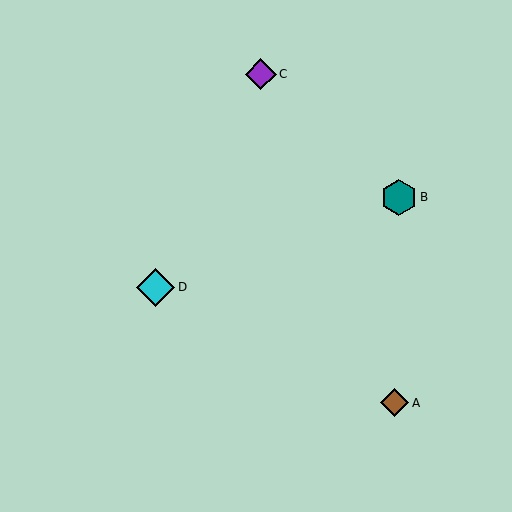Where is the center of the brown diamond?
The center of the brown diamond is at (395, 403).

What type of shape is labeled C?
Shape C is a purple diamond.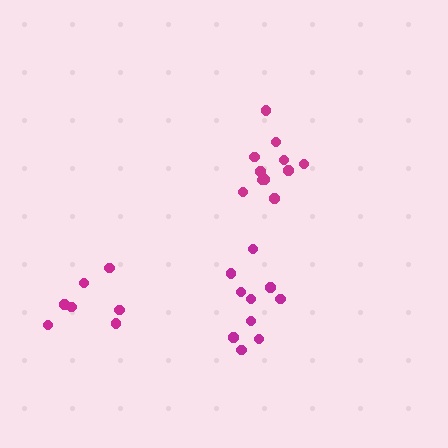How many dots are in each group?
Group 1: 11 dots, Group 2: 7 dots, Group 3: 10 dots (28 total).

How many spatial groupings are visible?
There are 3 spatial groupings.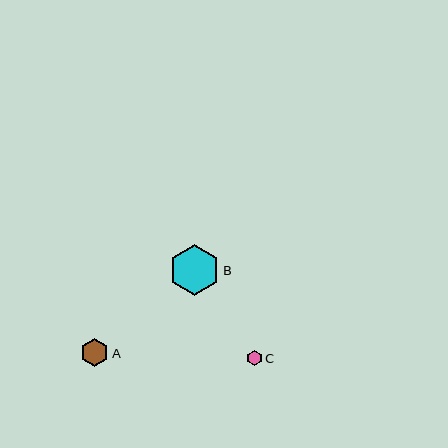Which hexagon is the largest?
Hexagon B is the largest with a size of approximately 51 pixels.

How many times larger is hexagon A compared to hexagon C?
Hexagon A is approximately 1.7 times the size of hexagon C.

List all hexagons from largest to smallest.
From largest to smallest: B, A, C.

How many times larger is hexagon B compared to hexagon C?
Hexagon B is approximately 3.2 times the size of hexagon C.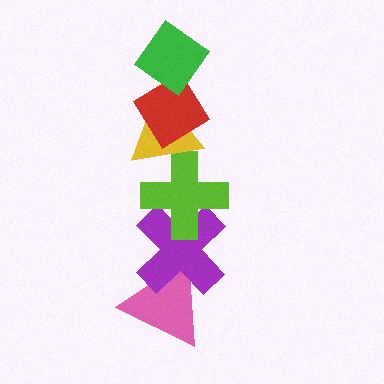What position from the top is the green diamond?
The green diamond is 1st from the top.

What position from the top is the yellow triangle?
The yellow triangle is 3rd from the top.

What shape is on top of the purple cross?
The lime cross is on top of the purple cross.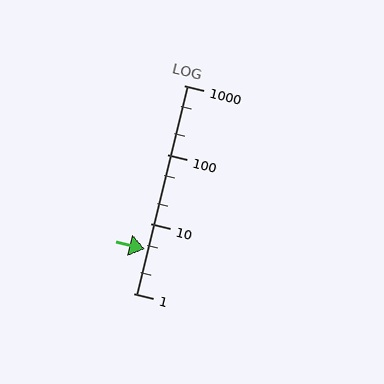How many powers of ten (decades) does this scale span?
The scale spans 3 decades, from 1 to 1000.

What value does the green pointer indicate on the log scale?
The pointer indicates approximately 4.4.